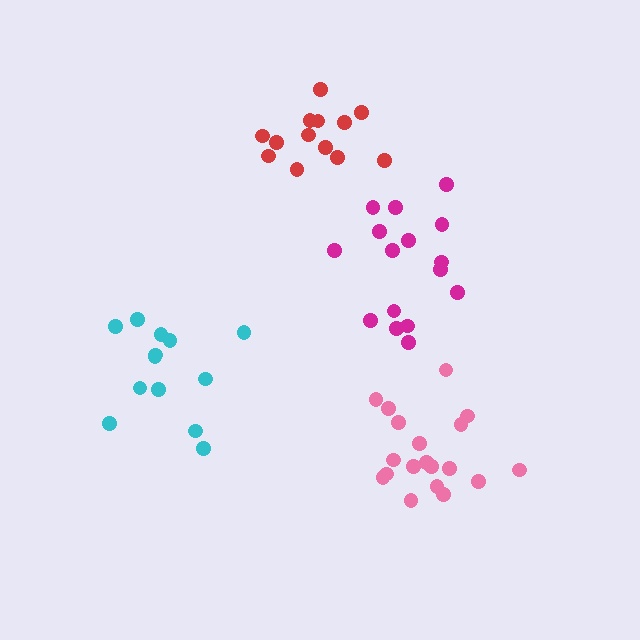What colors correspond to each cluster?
The clusters are colored: pink, magenta, red, cyan.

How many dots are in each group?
Group 1: 19 dots, Group 2: 16 dots, Group 3: 13 dots, Group 4: 13 dots (61 total).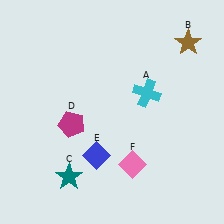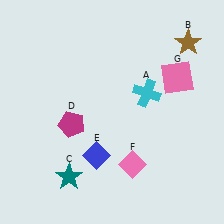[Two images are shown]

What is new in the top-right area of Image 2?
A pink square (G) was added in the top-right area of Image 2.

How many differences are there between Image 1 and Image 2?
There is 1 difference between the two images.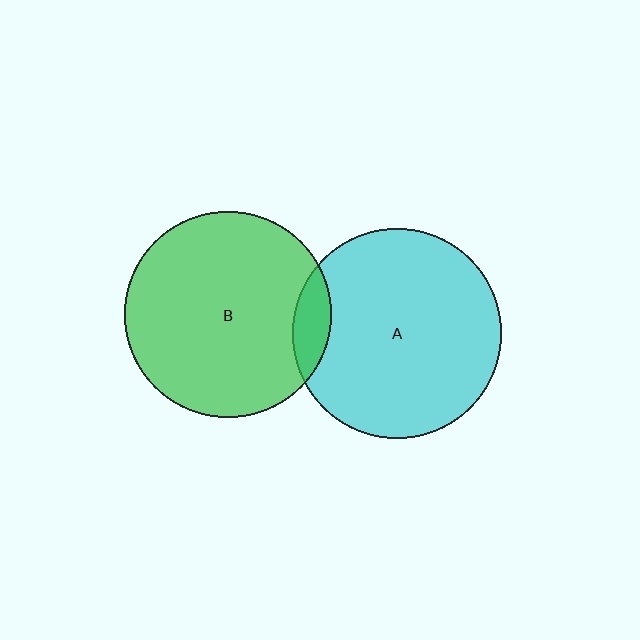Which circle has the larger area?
Circle A (cyan).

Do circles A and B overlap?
Yes.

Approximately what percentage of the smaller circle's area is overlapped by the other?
Approximately 10%.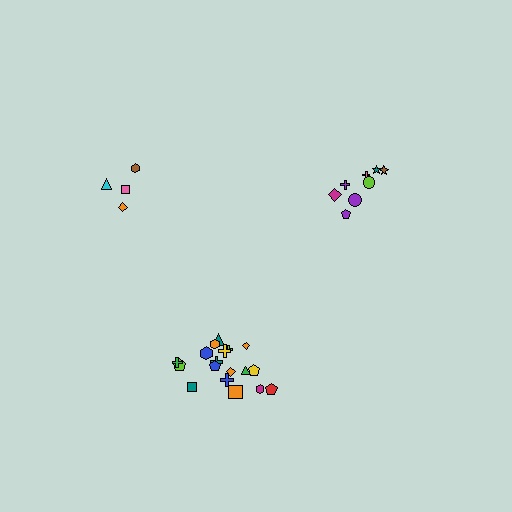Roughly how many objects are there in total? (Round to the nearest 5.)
Roughly 30 objects in total.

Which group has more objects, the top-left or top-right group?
The top-right group.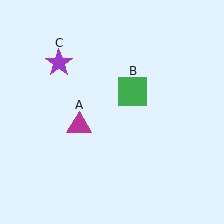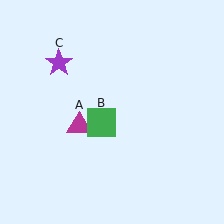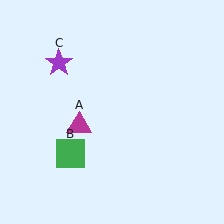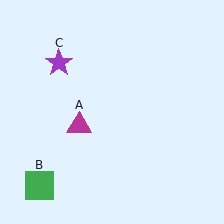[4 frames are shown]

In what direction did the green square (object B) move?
The green square (object B) moved down and to the left.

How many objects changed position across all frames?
1 object changed position: green square (object B).